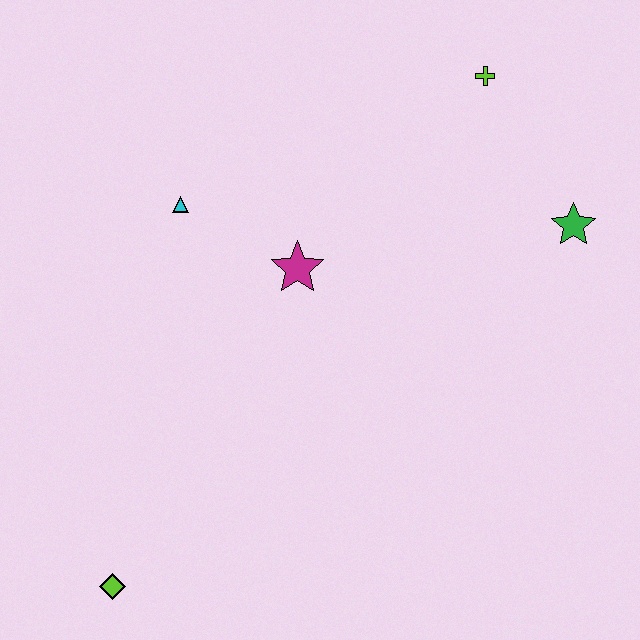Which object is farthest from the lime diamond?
The lime cross is farthest from the lime diamond.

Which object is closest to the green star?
The lime cross is closest to the green star.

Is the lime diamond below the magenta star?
Yes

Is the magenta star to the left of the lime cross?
Yes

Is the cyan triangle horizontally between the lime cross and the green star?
No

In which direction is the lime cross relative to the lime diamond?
The lime cross is above the lime diamond.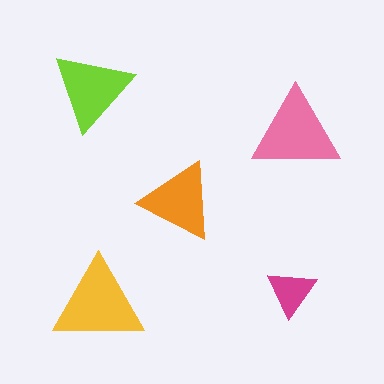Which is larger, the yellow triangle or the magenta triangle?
The yellow one.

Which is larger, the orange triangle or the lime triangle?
The lime one.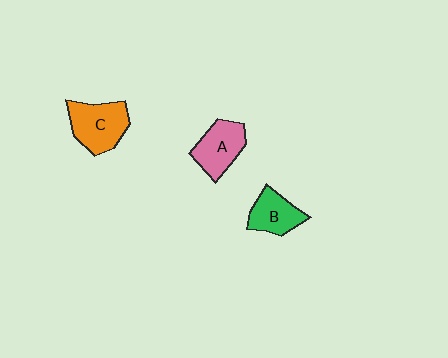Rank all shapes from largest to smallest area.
From largest to smallest: C (orange), A (pink), B (green).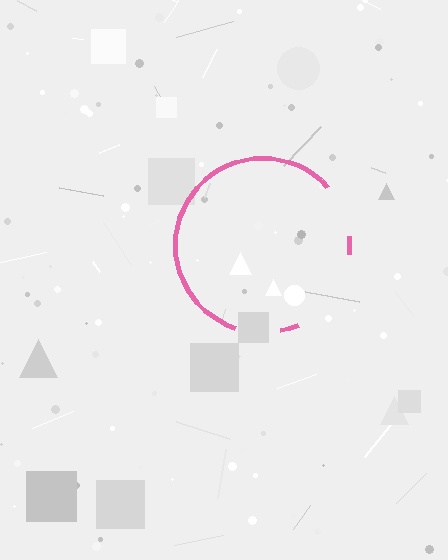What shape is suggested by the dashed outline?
The dashed outline suggests a circle.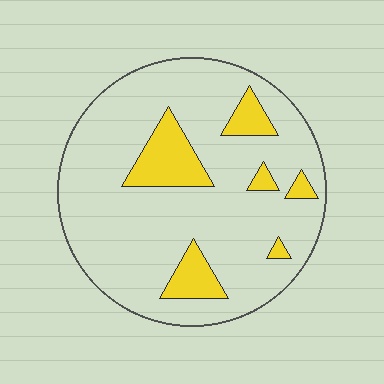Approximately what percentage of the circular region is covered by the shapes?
Approximately 15%.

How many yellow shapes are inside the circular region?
6.